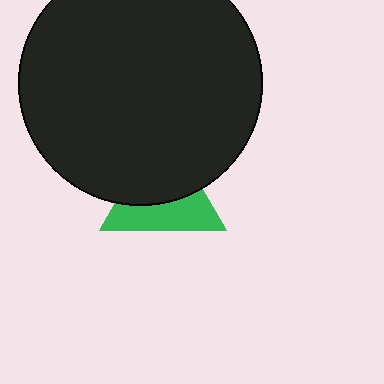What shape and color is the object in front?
The object in front is a black circle.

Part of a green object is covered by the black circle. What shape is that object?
It is a triangle.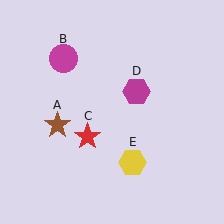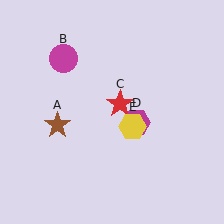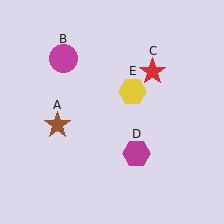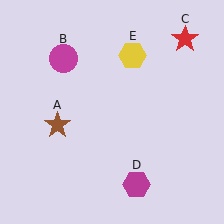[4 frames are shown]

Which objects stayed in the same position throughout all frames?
Brown star (object A) and magenta circle (object B) remained stationary.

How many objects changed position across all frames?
3 objects changed position: red star (object C), magenta hexagon (object D), yellow hexagon (object E).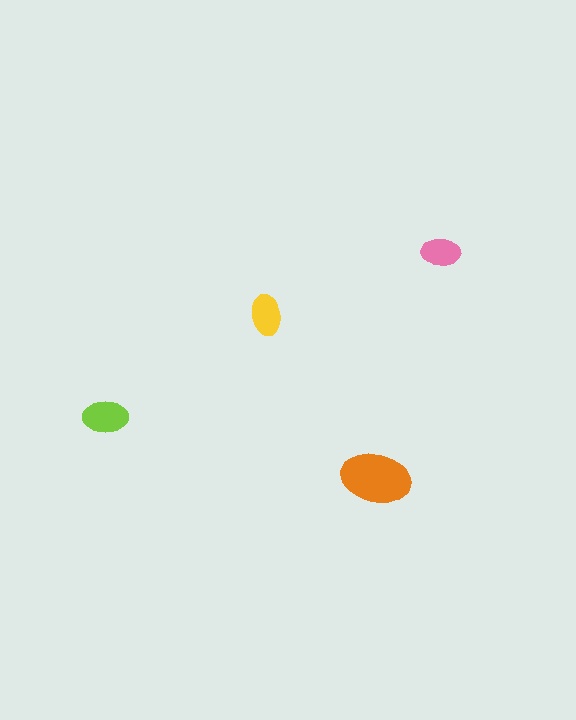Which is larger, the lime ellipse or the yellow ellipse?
The lime one.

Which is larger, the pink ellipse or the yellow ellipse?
The yellow one.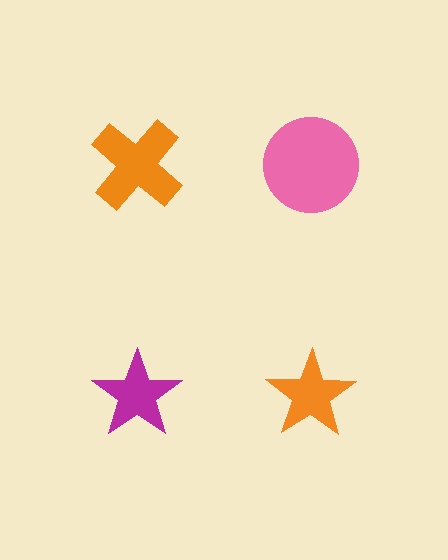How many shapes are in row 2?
2 shapes.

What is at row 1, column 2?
A pink circle.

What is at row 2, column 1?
A magenta star.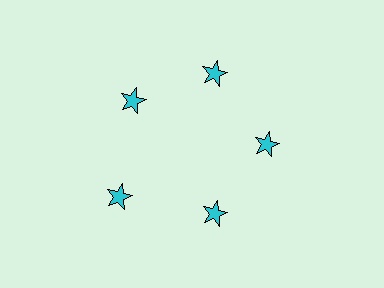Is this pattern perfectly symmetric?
No. The 5 cyan stars are arranged in a ring, but one element near the 8 o'clock position is pushed outward from the center, breaking the 5-fold rotational symmetry.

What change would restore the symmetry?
The symmetry would be restored by moving it inward, back onto the ring so that all 5 stars sit at equal angles and equal distance from the center.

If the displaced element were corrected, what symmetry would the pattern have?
It would have 5-fold rotational symmetry — the pattern would map onto itself every 72 degrees.